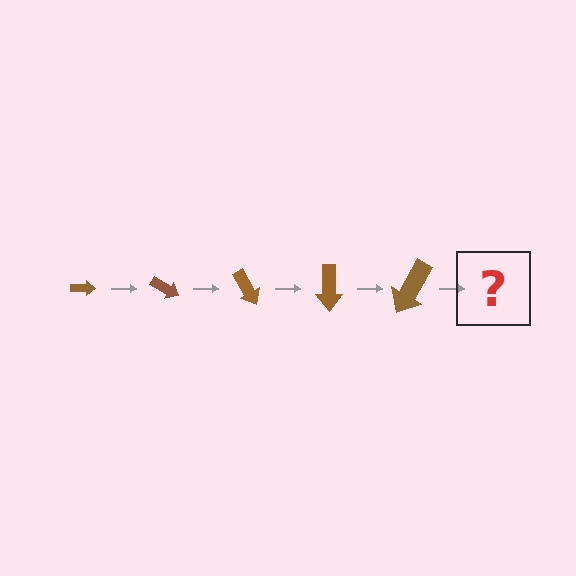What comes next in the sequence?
The next element should be an arrow, larger than the previous one and rotated 150 degrees from the start.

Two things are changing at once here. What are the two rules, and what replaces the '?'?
The two rules are that the arrow grows larger each step and it rotates 30 degrees each step. The '?' should be an arrow, larger than the previous one and rotated 150 degrees from the start.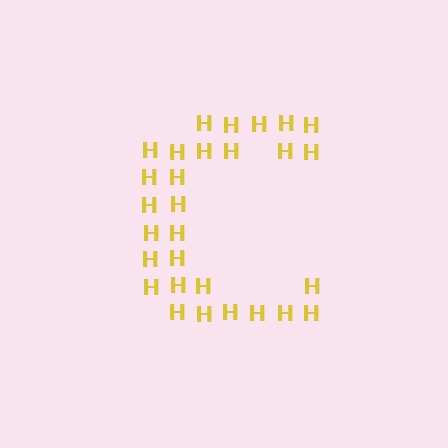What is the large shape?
The large shape is the letter C.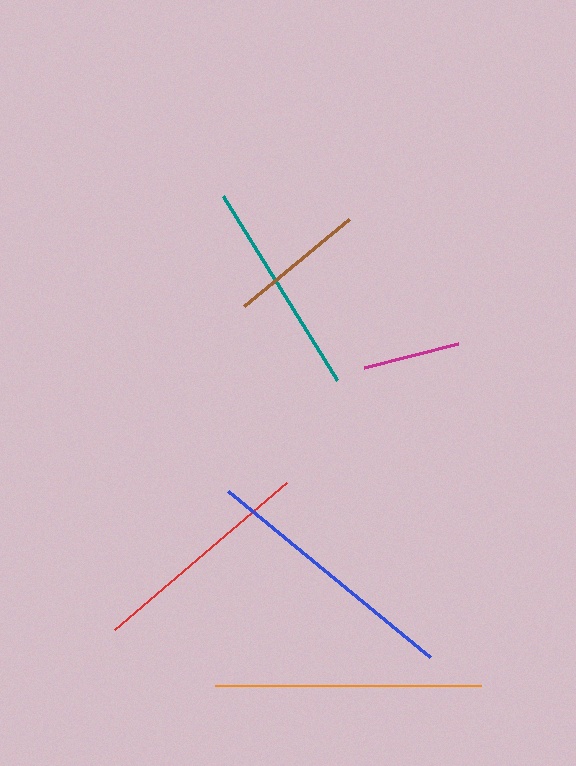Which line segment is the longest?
The orange line is the longest at approximately 266 pixels.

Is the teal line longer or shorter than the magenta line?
The teal line is longer than the magenta line.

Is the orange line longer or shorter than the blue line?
The orange line is longer than the blue line.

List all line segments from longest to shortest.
From longest to shortest: orange, blue, red, teal, brown, magenta.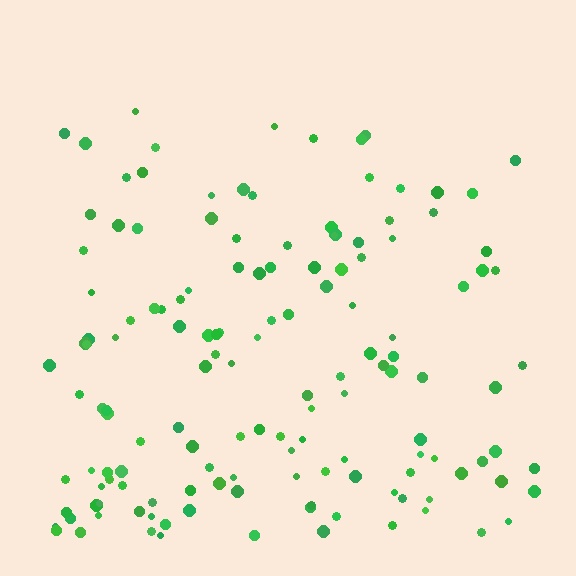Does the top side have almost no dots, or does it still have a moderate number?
Still a moderate number, just noticeably fewer than the bottom.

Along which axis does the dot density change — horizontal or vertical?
Vertical.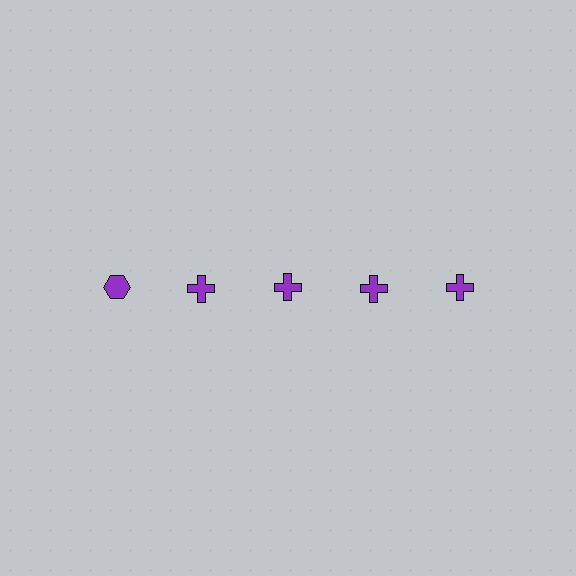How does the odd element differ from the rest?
It has a different shape: hexagon instead of cross.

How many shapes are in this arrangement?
There are 5 shapes arranged in a grid pattern.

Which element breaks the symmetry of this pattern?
The purple hexagon in the top row, leftmost column breaks the symmetry. All other shapes are purple crosses.